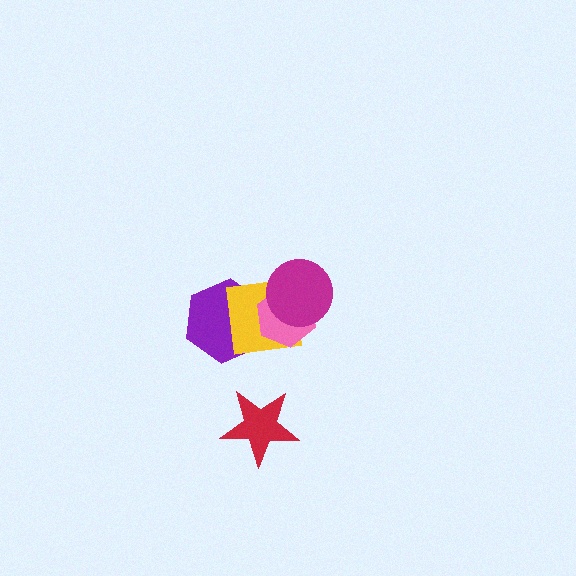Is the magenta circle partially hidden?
No, no other shape covers it.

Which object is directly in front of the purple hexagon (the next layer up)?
The yellow square is directly in front of the purple hexagon.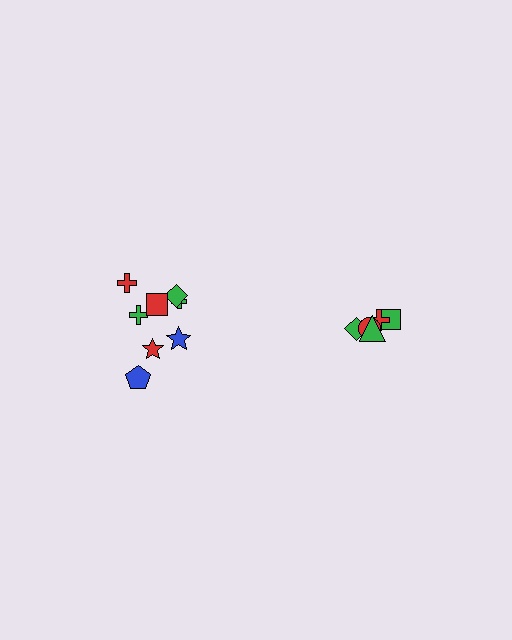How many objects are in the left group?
There are 8 objects.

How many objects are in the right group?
There are 5 objects.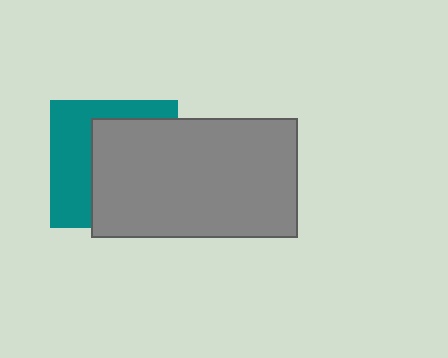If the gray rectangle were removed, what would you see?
You would see the complete teal square.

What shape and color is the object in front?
The object in front is a gray rectangle.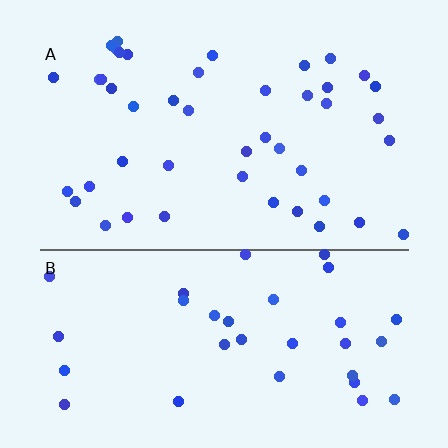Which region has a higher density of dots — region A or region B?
A (the top).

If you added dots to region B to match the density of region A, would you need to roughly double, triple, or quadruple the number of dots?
Approximately double.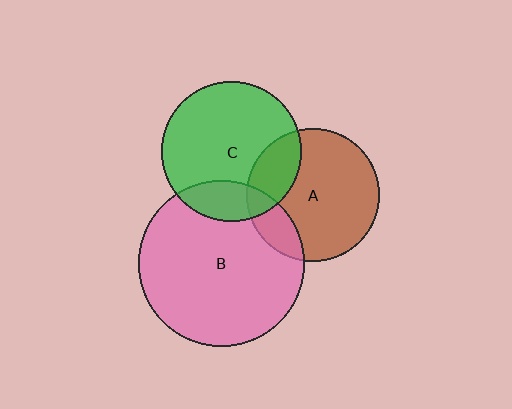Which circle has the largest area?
Circle B (pink).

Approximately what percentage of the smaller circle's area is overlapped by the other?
Approximately 15%.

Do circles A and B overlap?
Yes.